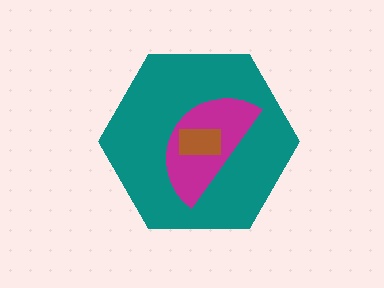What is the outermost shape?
The teal hexagon.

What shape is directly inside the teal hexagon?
The magenta semicircle.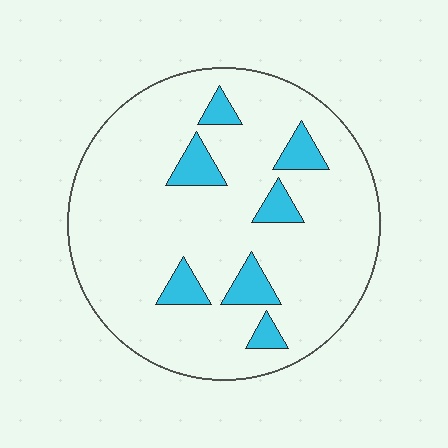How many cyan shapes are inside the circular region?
7.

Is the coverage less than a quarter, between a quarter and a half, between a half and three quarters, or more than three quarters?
Less than a quarter.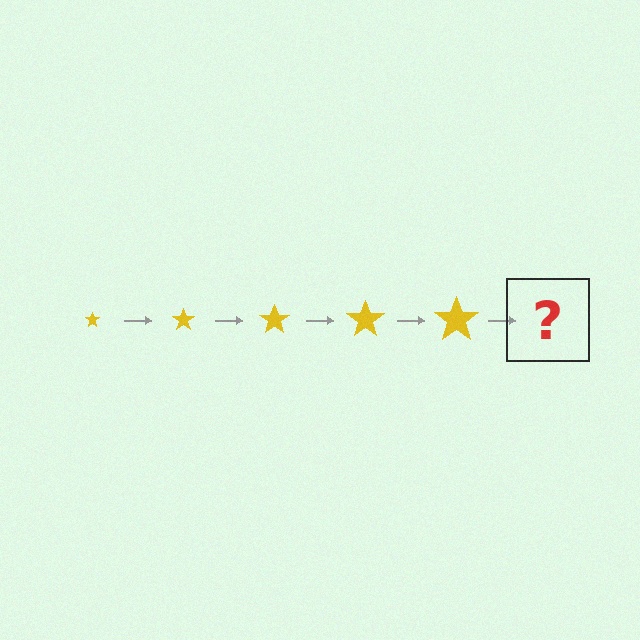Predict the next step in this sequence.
The next step is a yellow star, larger than the previous one.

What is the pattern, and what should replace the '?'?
The pattern is that the star gets progressively larger each step. The '?' should be a yellow star, larger than the previous one.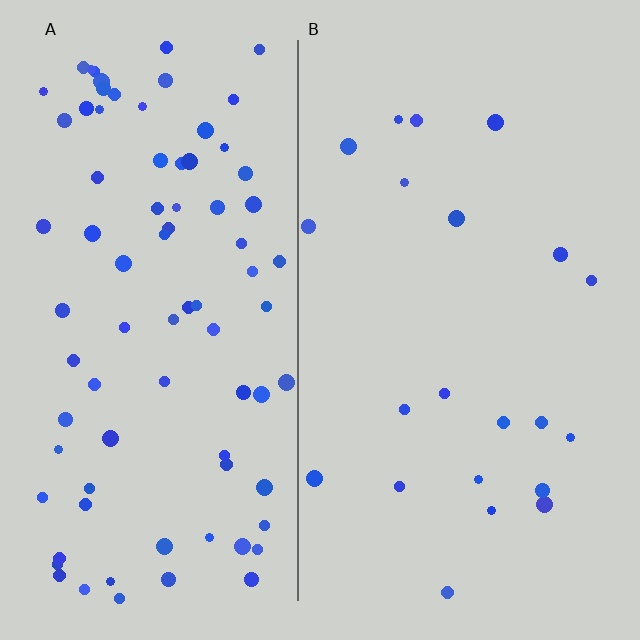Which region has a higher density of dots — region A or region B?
A (the left).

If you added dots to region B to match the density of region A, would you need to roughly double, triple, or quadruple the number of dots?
Approximately quadruple.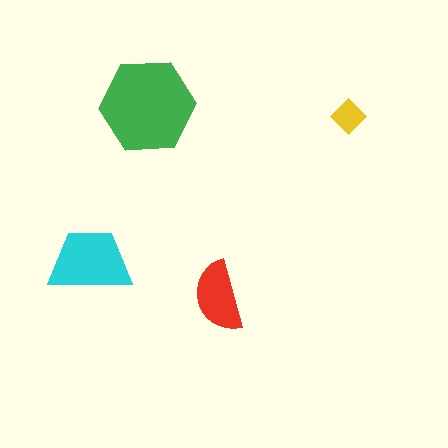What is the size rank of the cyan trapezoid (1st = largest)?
2nd.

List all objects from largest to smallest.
The green hexagon, the cyan trapezoid, the red semicircle, the yellow diamond.